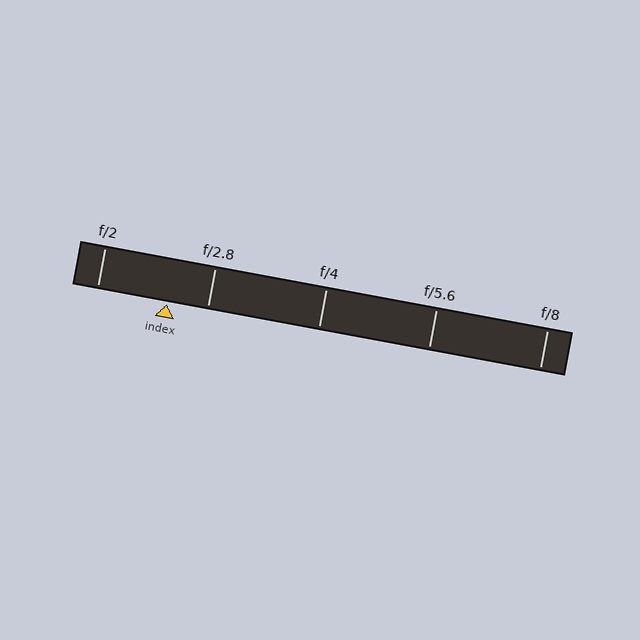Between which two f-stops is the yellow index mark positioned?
The index mark is between f/2 and f/2.8.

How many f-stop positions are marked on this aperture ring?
There are 5 f-stop positions marked.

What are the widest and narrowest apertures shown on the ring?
The widest aperture shown is f/2 and the narrowest is f/8.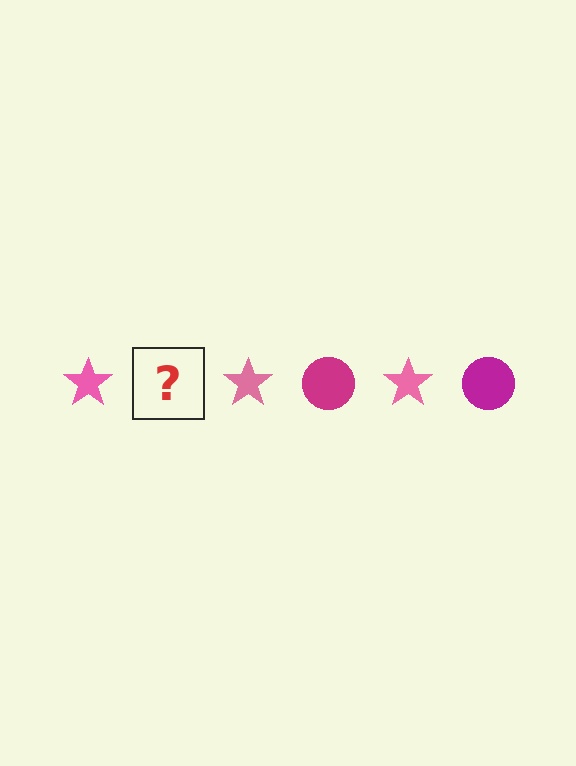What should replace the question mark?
The question mark should be replaced with a magenta circle.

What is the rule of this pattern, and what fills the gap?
The rule is that the pattern alternates between pink star and magenta circle. The gap should be filled with a magenta circle.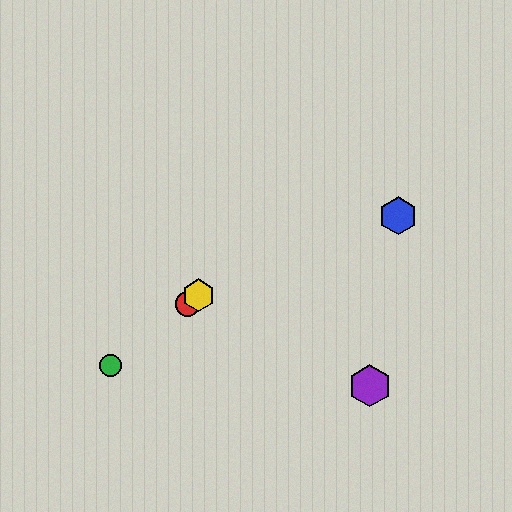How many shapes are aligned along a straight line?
3 shapes (the red circle, the green circle, the yellow hexagon) are aligned along a straight line.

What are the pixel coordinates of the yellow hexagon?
The yellow hexagon is at (198, 295).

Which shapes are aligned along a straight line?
The red circle, the green circle, the yellow hexagon are aligned along a straight line.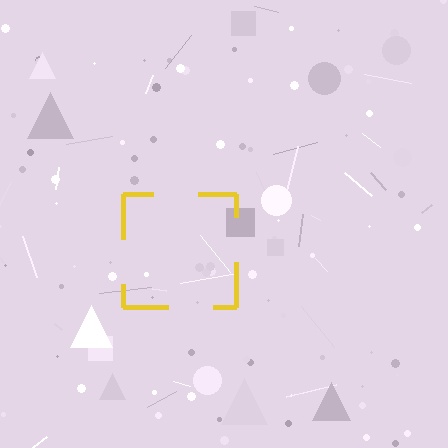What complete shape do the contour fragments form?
The contour fragments form a square.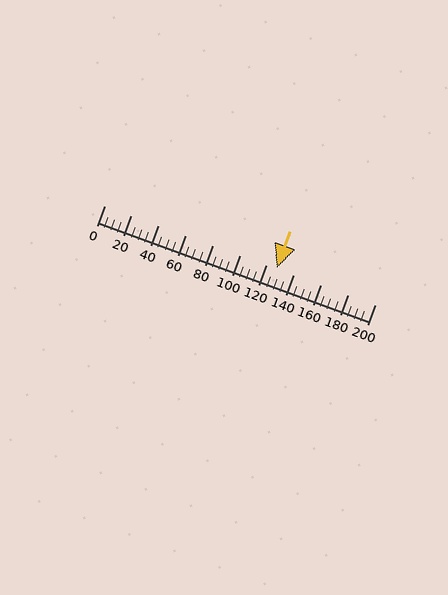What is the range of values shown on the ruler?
The ruler shows values from 0 to 200.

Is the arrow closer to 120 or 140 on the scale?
The arrow is closer to 120.